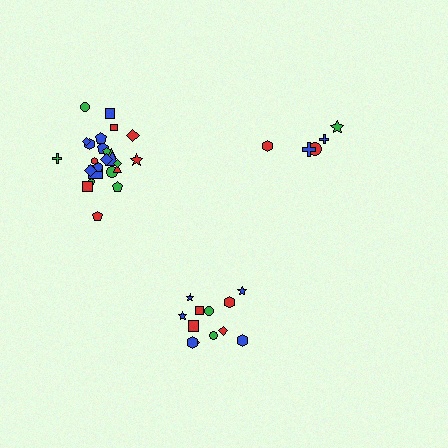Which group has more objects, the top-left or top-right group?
The top-left group.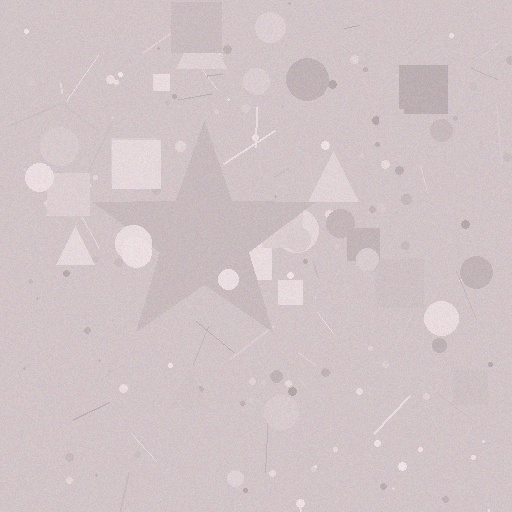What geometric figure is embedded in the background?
A star is embedded in the background.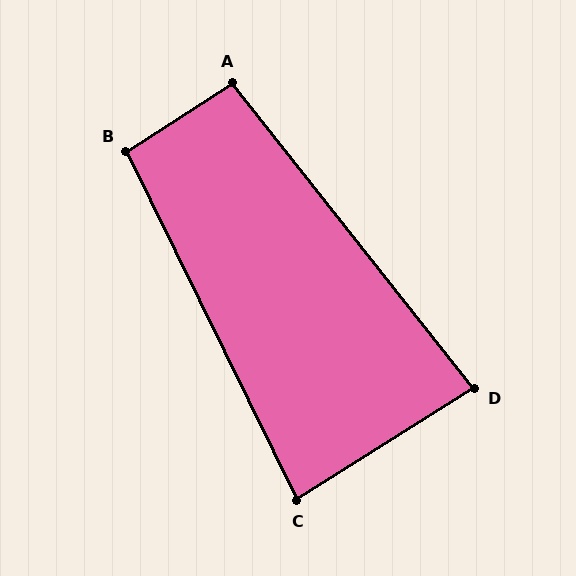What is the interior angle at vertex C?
Approximately 84 degrees (acute).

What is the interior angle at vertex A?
Approximately 96 degrees (obtuse).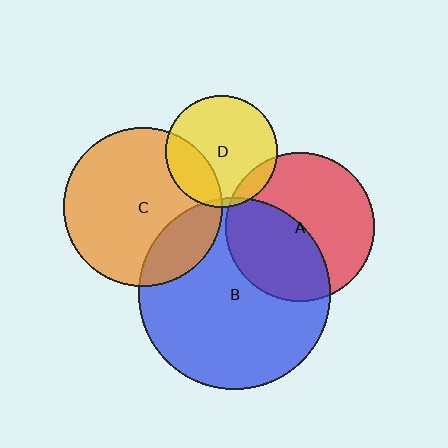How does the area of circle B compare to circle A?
Approximately 1.7 times.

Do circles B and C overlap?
Yes.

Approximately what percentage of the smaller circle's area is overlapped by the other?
Approximately 20%.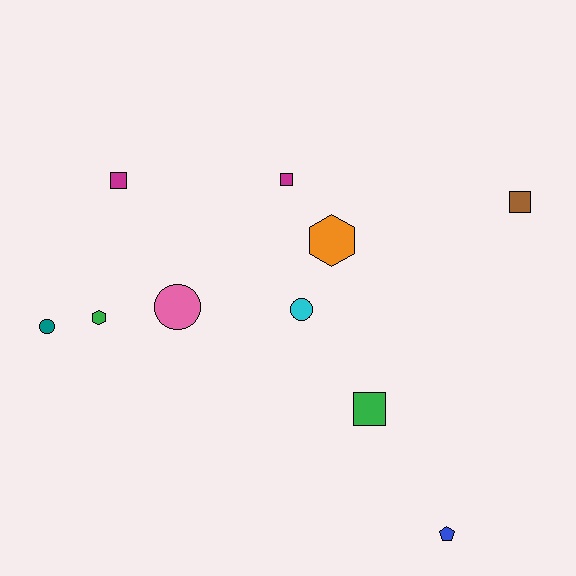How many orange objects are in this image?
There is 1 orange object.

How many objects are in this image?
There are 10 objects.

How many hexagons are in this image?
There are 2 hexagons.